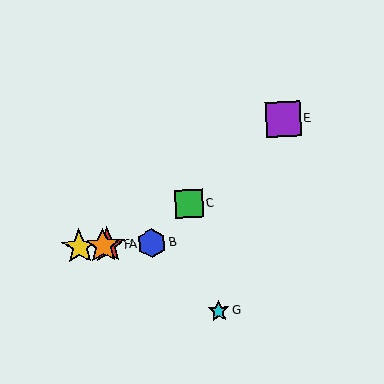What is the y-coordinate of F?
Object F is at y≈246.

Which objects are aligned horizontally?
Objects A, B, D, F are aligned horizontally.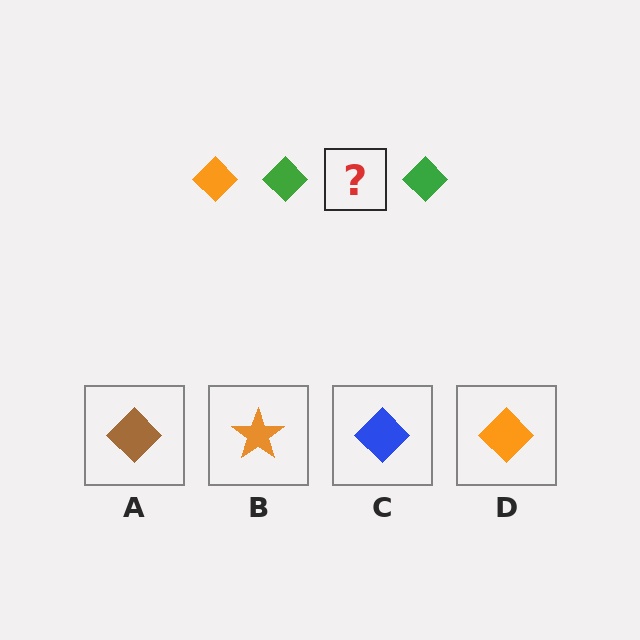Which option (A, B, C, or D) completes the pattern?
D.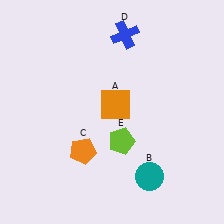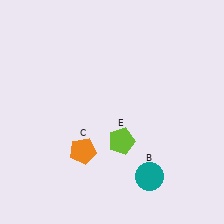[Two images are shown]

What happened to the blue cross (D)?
The blue cross (D) was removed in Image 2. It was in the top-right area of Image 1.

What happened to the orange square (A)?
The orange square (A) was removed in Image 2. It was in the top-right area of Image 1.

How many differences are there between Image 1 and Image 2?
There are 2 differences between the two images.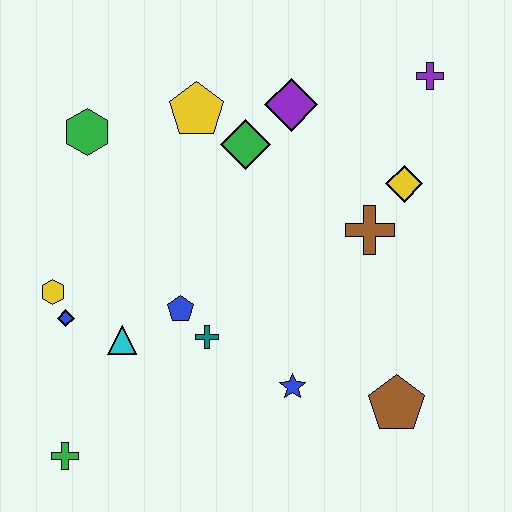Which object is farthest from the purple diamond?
The green cross is farthest from the purple diamond.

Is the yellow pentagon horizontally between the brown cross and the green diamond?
No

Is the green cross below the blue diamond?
Yes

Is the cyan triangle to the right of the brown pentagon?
No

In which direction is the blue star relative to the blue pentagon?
The blue star is to the right of the blue pentagon.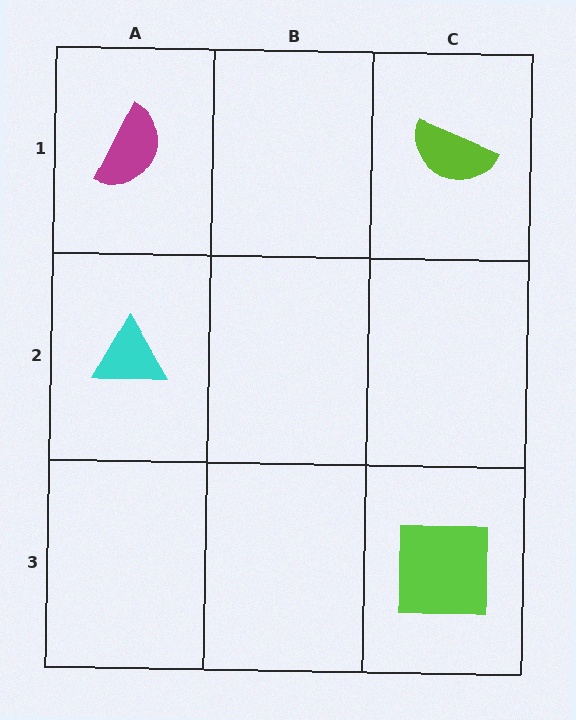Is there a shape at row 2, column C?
No, that cell is empty.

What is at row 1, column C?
A lime semicircle.